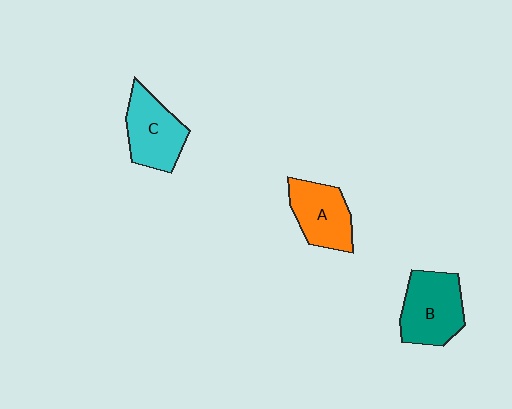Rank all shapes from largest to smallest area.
From largest to smallest: B (teal), C (cyan), A (orange).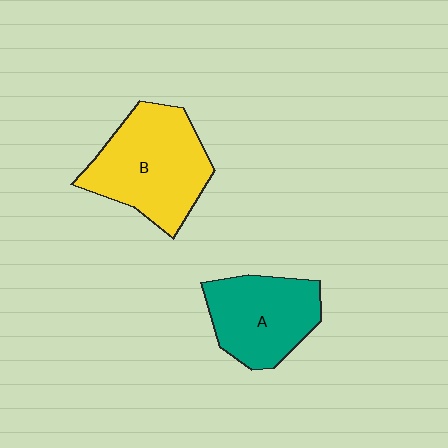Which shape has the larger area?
Shape B (yellow).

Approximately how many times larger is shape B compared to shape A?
Approximately 1.3 times.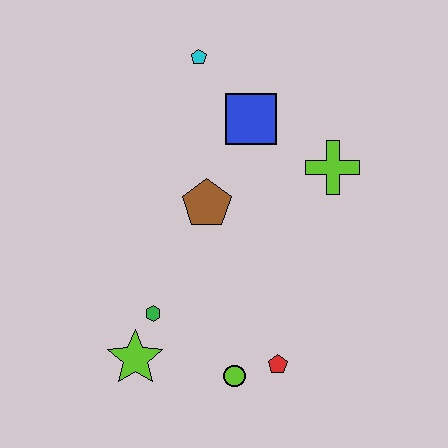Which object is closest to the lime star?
The green hexagon is closest to the lime star.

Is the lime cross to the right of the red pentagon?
Yes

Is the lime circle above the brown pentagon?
No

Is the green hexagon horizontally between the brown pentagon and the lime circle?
No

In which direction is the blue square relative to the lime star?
The blue square is above the lime star.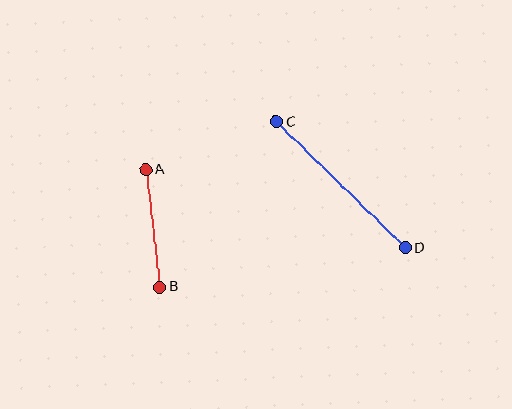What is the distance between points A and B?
The distance is approximately 118 pixels.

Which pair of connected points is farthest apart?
Points C and D are farthest apart.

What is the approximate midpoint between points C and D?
The midpoint is at approximately (341, 185) pixels.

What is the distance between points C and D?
The distance is approximately 180 pixels.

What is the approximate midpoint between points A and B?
The midpoint is at approximately (153, 228) pixels.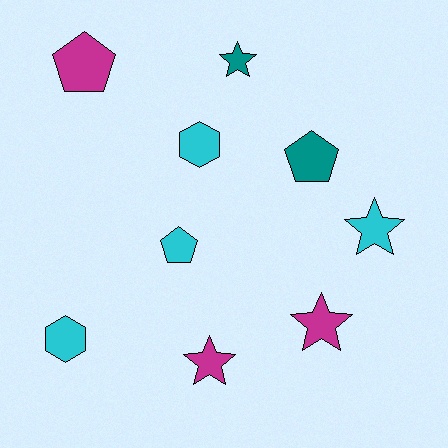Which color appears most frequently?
Cyan, with 4 objects.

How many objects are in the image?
There are 9 objects.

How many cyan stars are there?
There is 1 cyan star.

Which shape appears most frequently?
Star, with 4 objects.